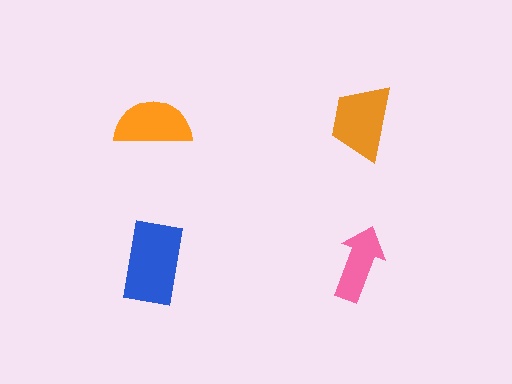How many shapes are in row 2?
2 shapes.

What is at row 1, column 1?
An orange semicircle.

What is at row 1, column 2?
An orange trapezoid.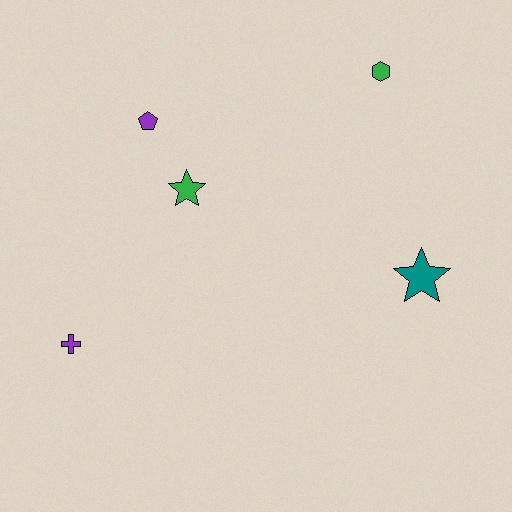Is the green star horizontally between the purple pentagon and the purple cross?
No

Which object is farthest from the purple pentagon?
The teal star is farthest from the purple pentagon.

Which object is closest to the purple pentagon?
The green star is closest to the purple pentagon.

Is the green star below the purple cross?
No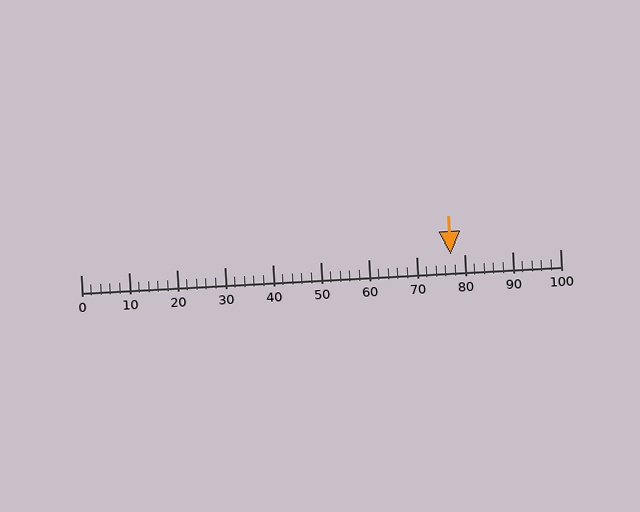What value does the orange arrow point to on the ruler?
The orange arrow points to approximately 77.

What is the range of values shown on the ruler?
The ruler shows values from 0 to 100.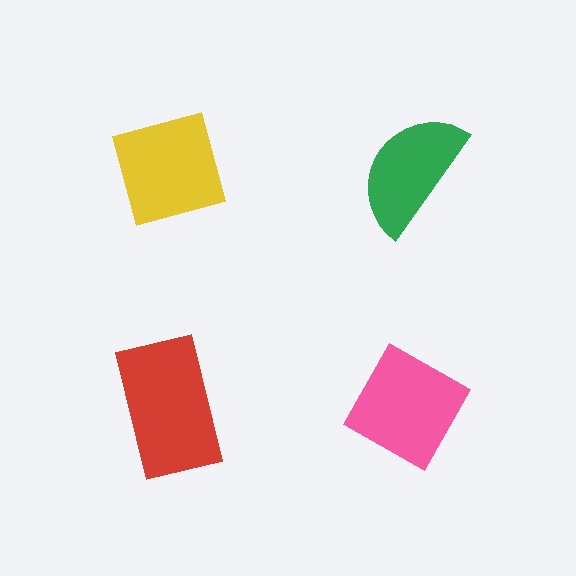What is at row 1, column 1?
A yellow square.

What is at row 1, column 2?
A green semicircle.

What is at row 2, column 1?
A red rectangle.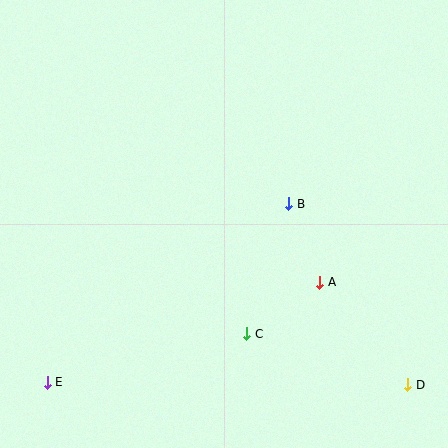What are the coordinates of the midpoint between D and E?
The midpoint between D and E is at (228, 384).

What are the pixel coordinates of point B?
Point B is at (289, 204).